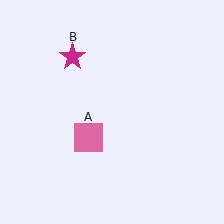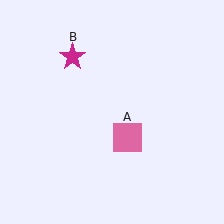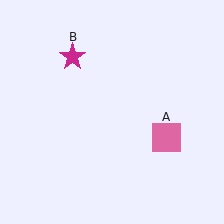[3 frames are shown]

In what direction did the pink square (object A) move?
The pink square (object A) moved right.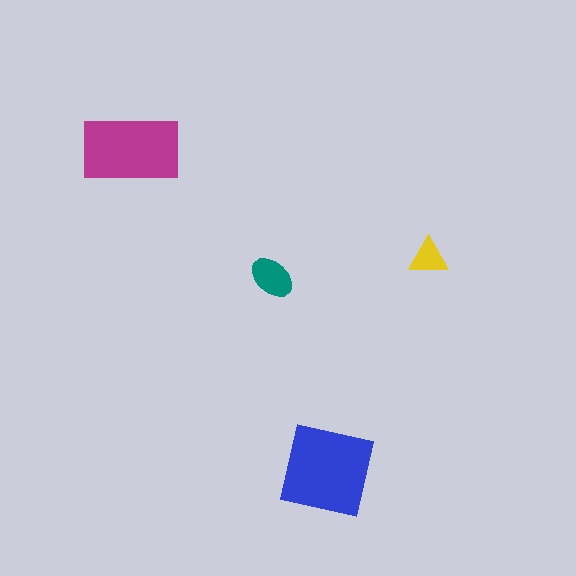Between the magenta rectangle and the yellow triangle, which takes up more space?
The magenta rectangle.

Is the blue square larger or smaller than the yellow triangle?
Larger.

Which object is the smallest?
The yellow triangle.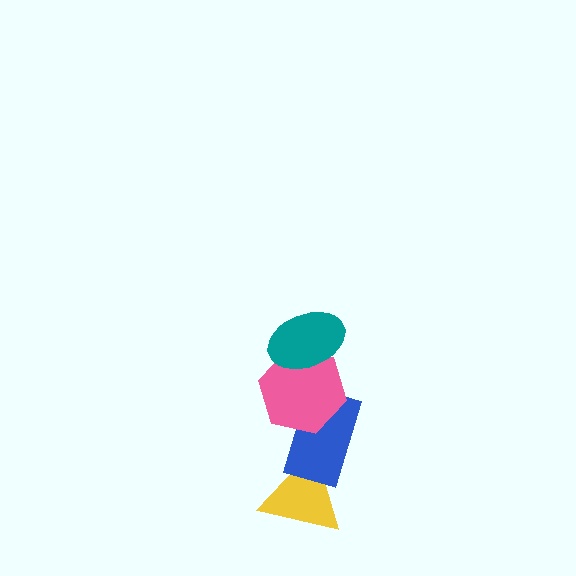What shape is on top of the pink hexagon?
The teal ellipse is on top of the pink hexagon.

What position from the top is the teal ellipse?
The teal ellipse is 1st from the top.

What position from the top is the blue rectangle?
The blue rectangle is 3rd from the top.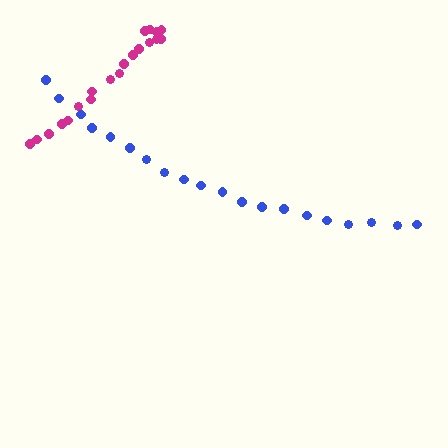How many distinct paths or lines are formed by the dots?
There are 2 distinct paths.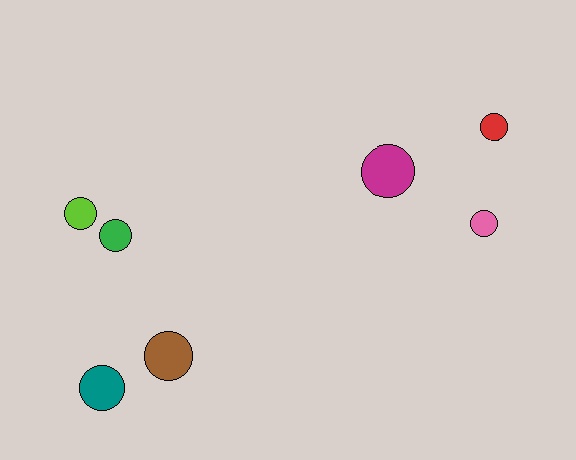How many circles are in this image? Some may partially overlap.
There are 7 circles.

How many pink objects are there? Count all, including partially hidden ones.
There is 1 pink object.